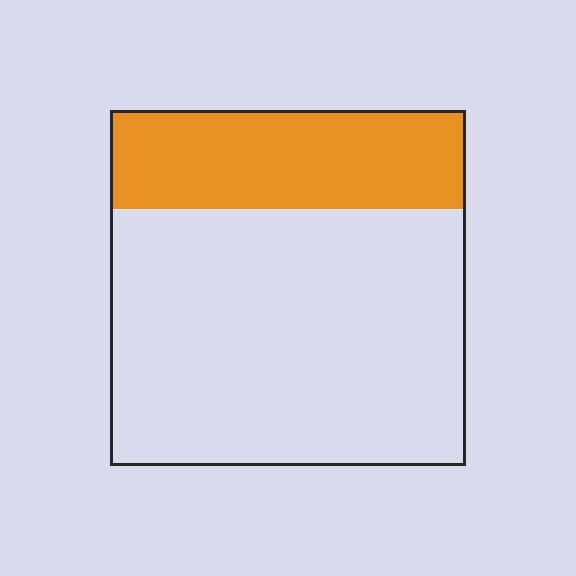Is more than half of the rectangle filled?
No.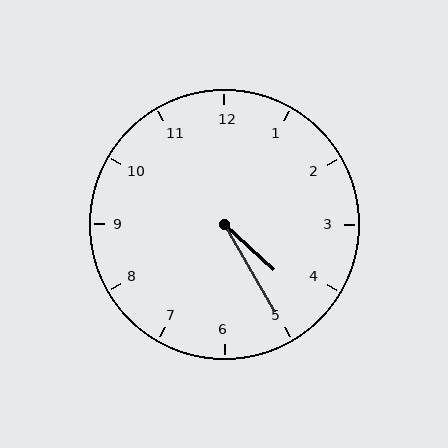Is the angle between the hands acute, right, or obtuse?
It is acute.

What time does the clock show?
4:25.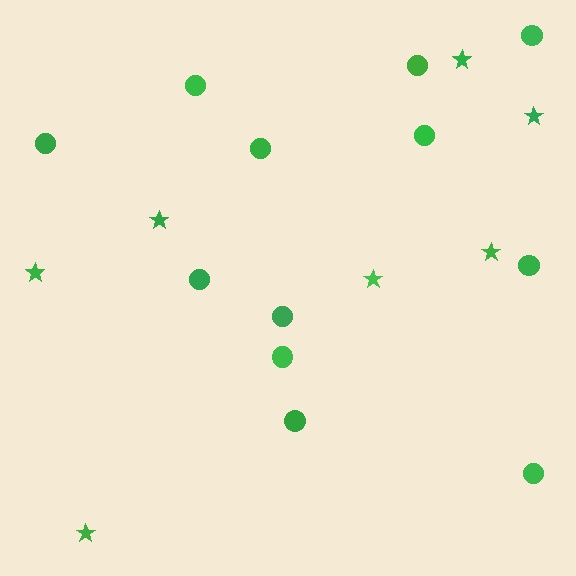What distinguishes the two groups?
There are 2 groups: one group of stars (7) and one group of circles (12).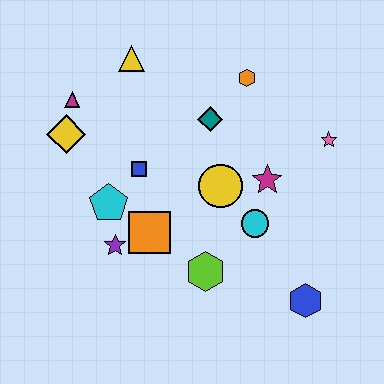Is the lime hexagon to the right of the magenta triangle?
Yes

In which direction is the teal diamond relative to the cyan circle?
The teal diamond is above the cyan circle.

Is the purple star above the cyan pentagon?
No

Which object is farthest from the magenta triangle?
The blue hexagon is farthest from the magenta triangle.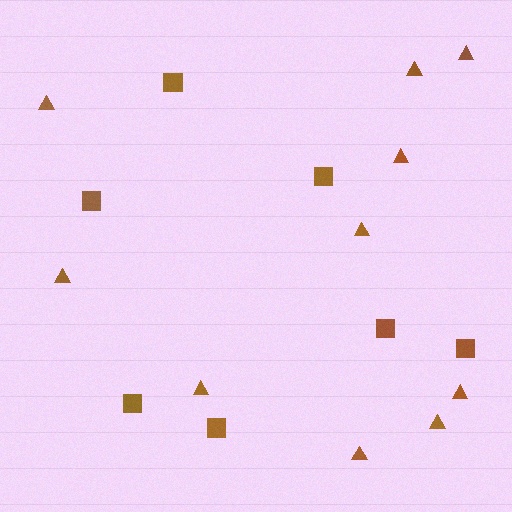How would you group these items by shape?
There are 2 groups: one group of triangles (10) and one group of squares (7).